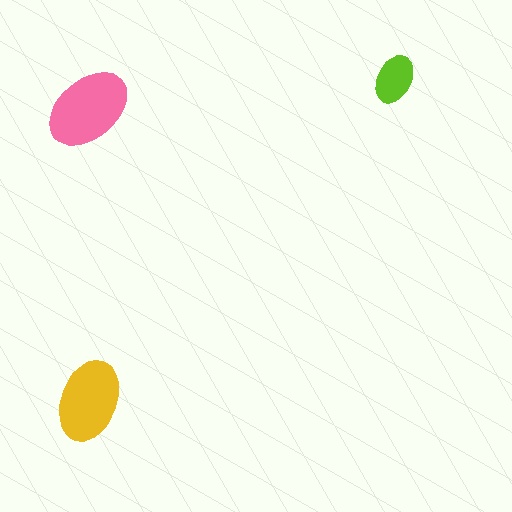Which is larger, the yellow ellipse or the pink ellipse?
The pink one.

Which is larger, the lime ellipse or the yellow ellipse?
The yellow one.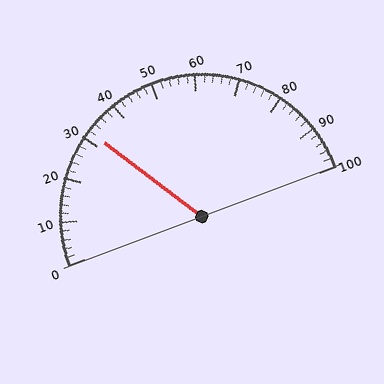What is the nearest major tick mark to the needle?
The nearest major tick mark is 30.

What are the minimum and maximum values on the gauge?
The gauge ranges from 0 to 100.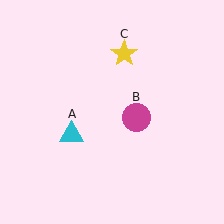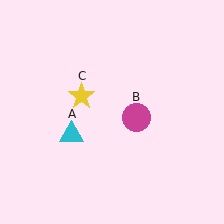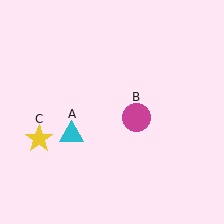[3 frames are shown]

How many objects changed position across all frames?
1 object changed position: yellow star (object C).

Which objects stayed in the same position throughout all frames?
Cyan triangle (object A) and magenta circle (object B) remained stationary.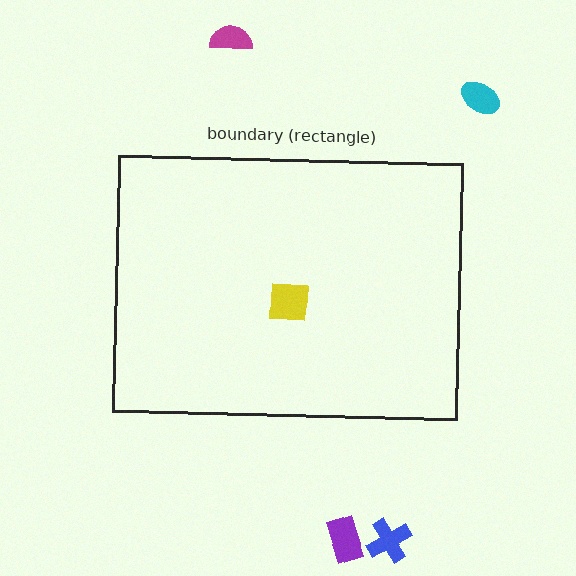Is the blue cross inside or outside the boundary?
Outside.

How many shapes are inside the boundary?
1 inside, 4 outside.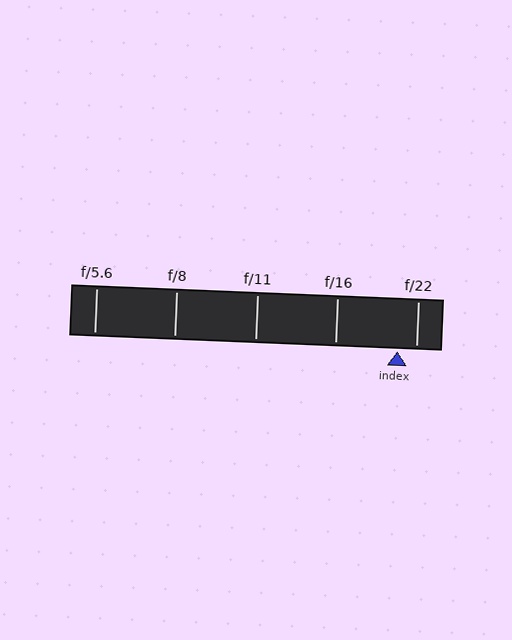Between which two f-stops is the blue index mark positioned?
The index mark is between f/16 and f/22.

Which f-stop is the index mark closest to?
The index mark is closest to f/22.